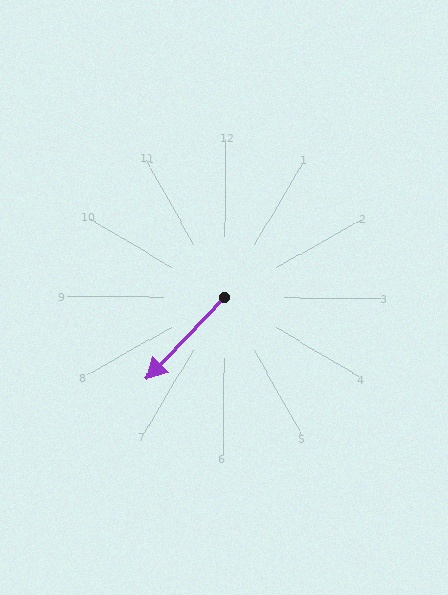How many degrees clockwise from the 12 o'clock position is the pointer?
Approximately 223 degrees.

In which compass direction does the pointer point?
Southwest.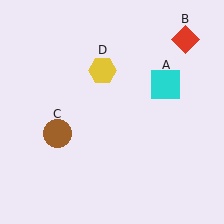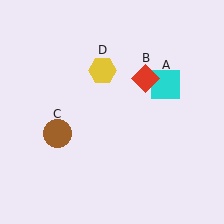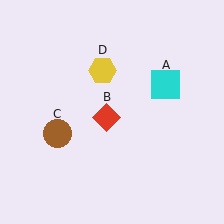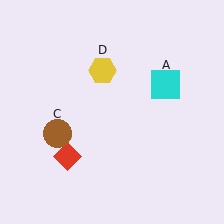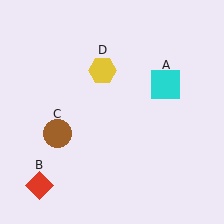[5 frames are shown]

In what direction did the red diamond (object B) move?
The red diamond (object B) moved down and to the left.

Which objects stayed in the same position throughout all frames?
Cyan square (object A) and brown circle (object C) and yellow hexagon (object D) remained stationary.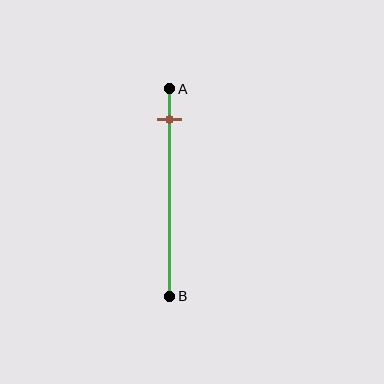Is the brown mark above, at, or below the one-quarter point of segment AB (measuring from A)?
The brown mark is above the one-quarter point of segment AB.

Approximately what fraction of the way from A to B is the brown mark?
The brown mark is approximately 15% of the way from A to B.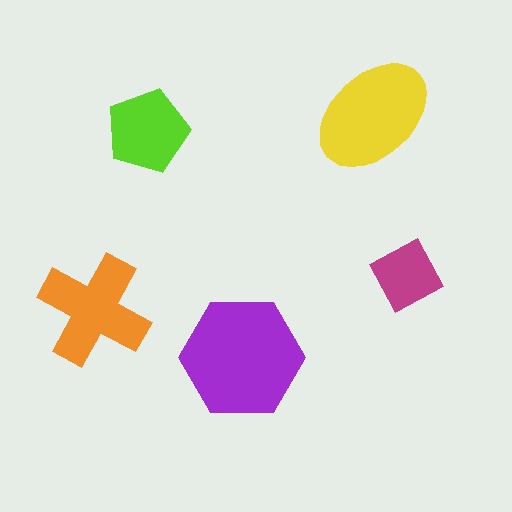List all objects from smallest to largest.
The magenta diamond, the lime pentagon, the orange cross, the yellow ellipse, the purple hexagon.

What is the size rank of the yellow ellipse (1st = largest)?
2nd.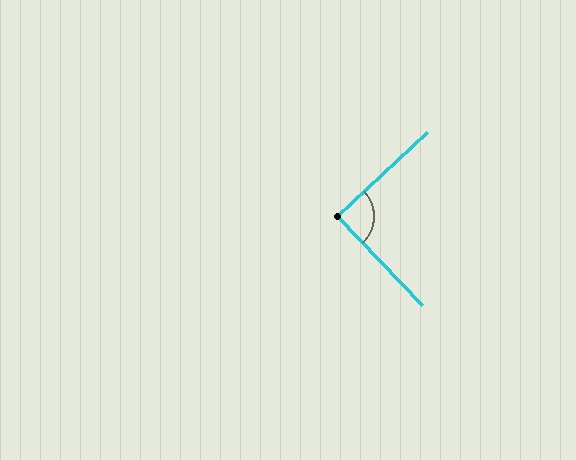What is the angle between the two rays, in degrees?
Approximately 89 degrees.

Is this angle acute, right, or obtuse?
It is approximately a right angle.